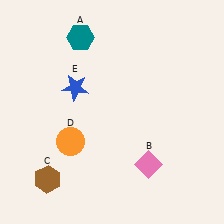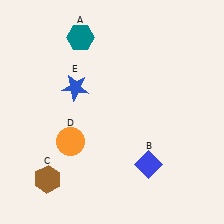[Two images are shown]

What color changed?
The diamond (B) changed from pink in Image 1 to blue in Image 2.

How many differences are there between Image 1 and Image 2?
There is 1 difference between the two images.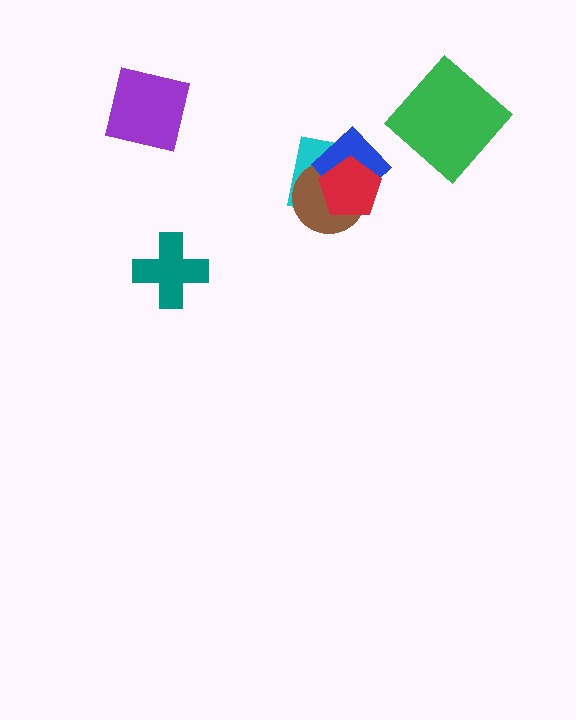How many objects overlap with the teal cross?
0 objects overlap with the teal cross.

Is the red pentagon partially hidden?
No, no other shape covers it.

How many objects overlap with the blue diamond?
3 objects overlap with the blue diamond.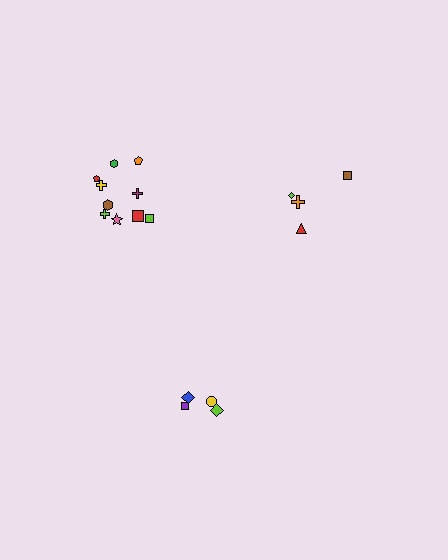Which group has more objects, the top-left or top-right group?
The top-left group.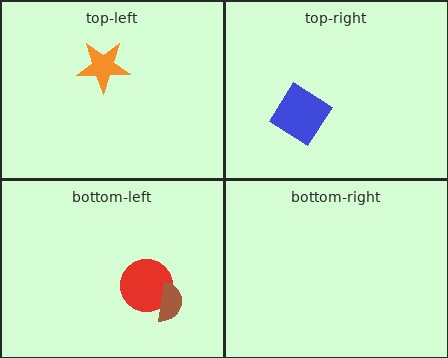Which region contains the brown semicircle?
The bottom-left region.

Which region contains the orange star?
The top-left region.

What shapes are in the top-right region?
The blue diamond.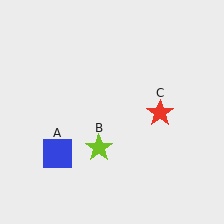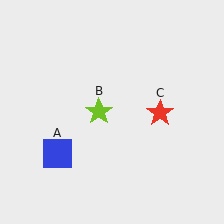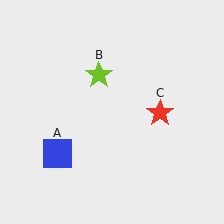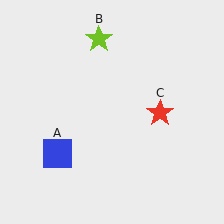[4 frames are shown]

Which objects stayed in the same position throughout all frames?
Blue square (object A) and red star (object C) remained stationary.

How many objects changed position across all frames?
1 object changed position: lime star (object B).